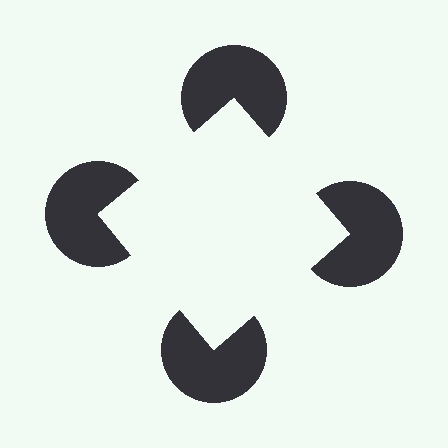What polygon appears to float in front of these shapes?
An illusory square — its edges are inferred from the aligned wedge cuts in the pac-man discs, not physically drawn.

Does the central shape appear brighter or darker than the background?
It typically appears slightly brighter than the background, even though no actual brightness change is drawn.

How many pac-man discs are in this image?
There are 4 — one at each vertex of the illusory square.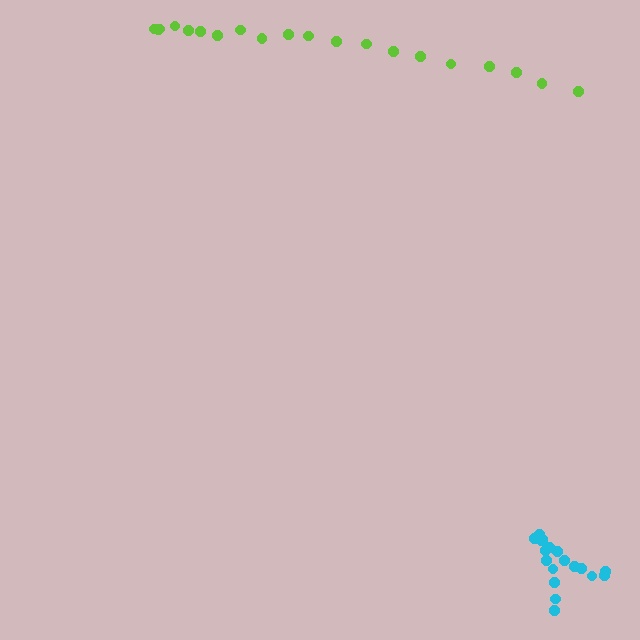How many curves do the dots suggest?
There are 2 distinct paths.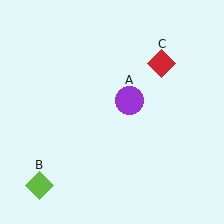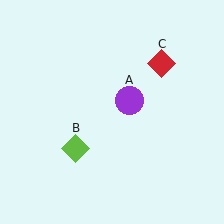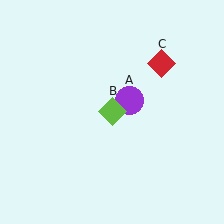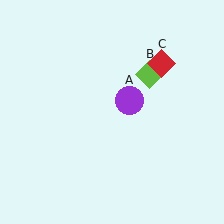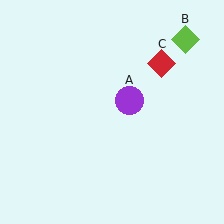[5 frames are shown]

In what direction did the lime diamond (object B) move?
The lime diamond (object B) moved up and to the right.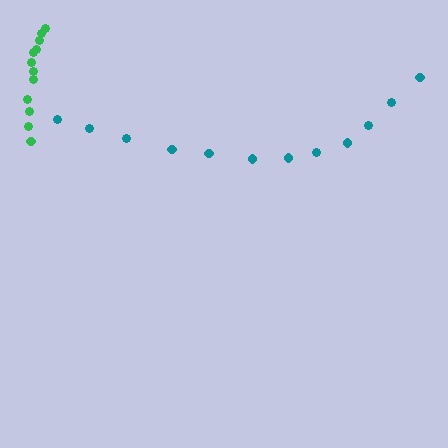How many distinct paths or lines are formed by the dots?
There are 2 distinct paths.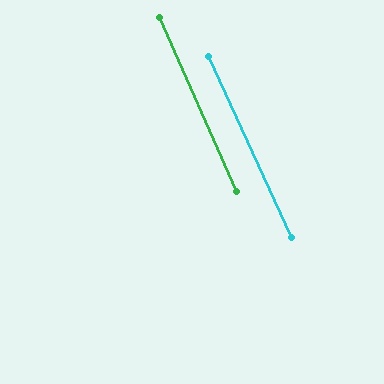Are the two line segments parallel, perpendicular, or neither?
Parallel — their directions differ by only 0.7°.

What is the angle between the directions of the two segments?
Approximately 1 degree.